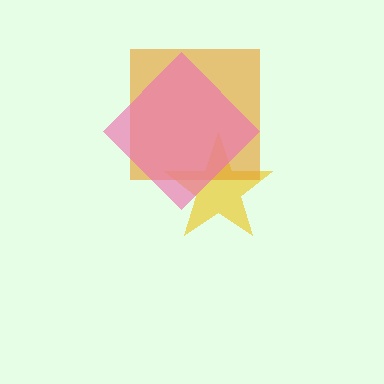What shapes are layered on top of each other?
The layered shapes are: a yellow star, an orange square, a pink diamond.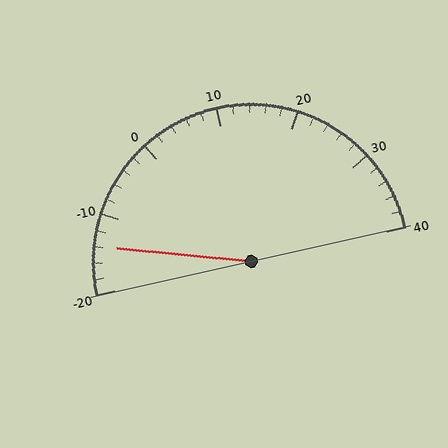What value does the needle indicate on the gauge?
The needle indicates approximately -14.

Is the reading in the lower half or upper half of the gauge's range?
The reading is in the lower half of the range (-20 to 40).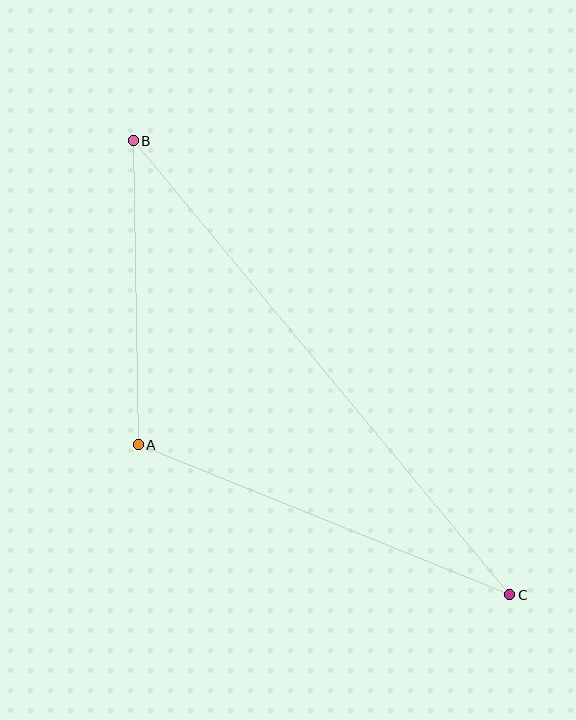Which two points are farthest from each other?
Points B and C are farthest from each other.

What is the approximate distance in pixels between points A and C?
The distance between A and C is approximately 401 pixels.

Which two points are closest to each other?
Points A and B are closest to each other.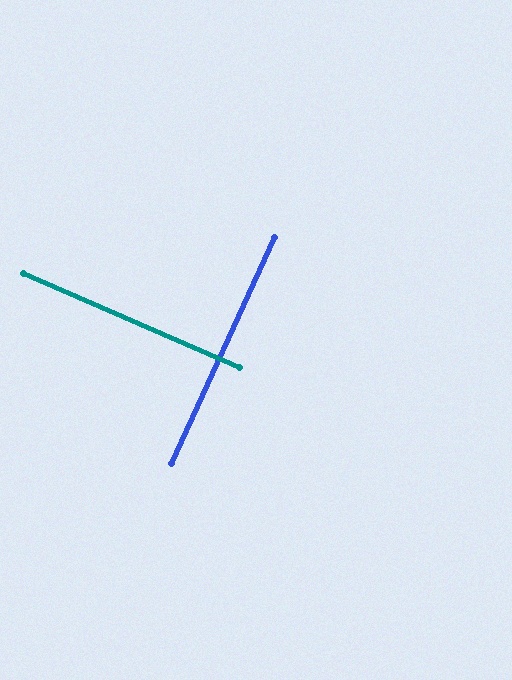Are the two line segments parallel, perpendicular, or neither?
Perpendicular — they meet at approximately 89°.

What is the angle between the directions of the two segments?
Approximately 89 degrees.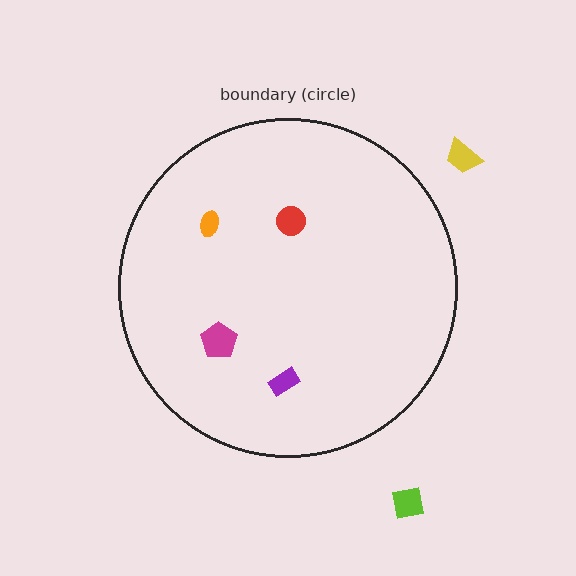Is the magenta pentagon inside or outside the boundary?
Inside.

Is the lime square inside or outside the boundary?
Outside.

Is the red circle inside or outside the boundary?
Inside.